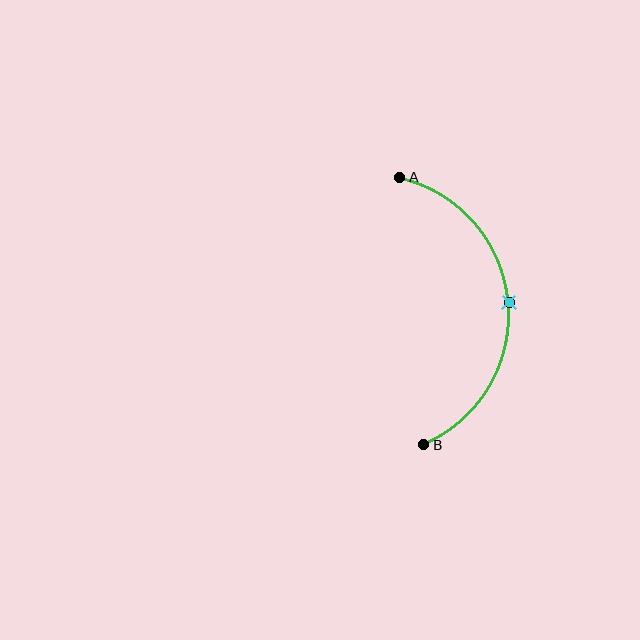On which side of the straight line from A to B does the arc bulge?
The arc bulges to the right of the straight line connecting A and B.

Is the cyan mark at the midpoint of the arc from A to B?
Yes. The cyan mark lies on the arc at equal arc-length from both A and B — it is the arc midpoint.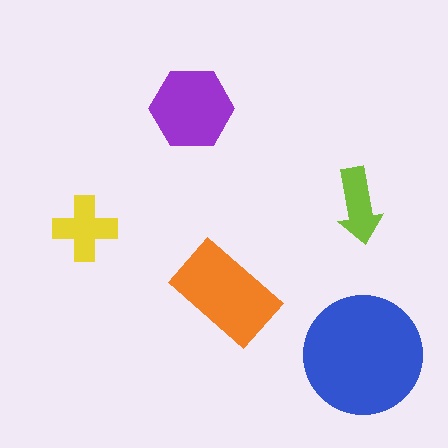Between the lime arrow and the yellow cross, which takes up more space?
The yellow cross.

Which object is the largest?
The blue circle.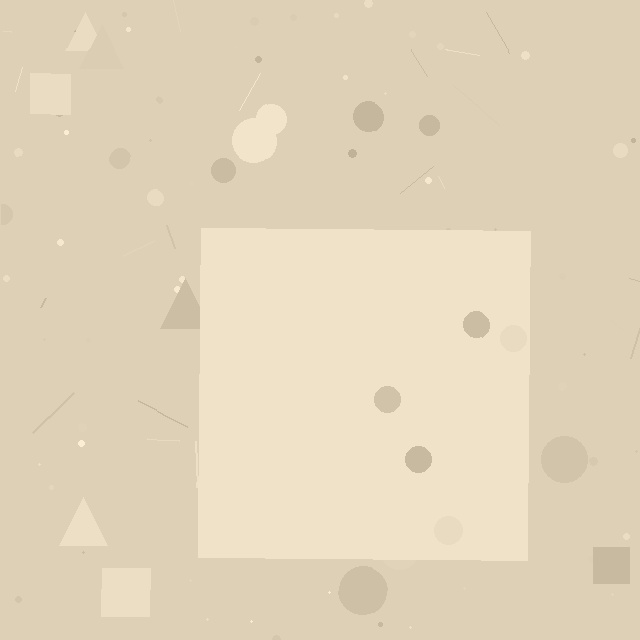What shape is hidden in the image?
A square is hidden in the image.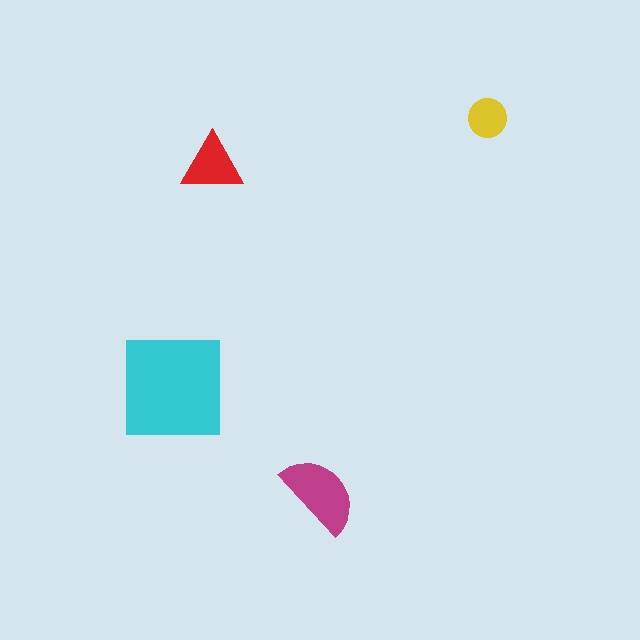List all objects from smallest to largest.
The yellow circle, the red triangle, the magenta semicircle, the cyan square.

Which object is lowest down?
The magenta semicircle is bottommost.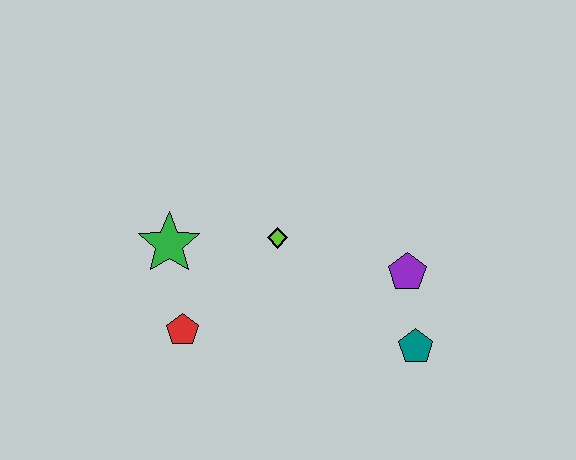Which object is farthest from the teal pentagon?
The green star is farthest from the teal pentagon.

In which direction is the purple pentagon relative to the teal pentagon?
The purple pentagon is above the teal pentagon.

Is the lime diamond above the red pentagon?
Yes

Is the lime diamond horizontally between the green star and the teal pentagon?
Yes